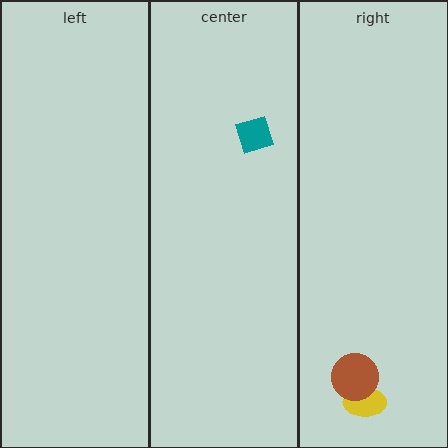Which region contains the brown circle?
The right region.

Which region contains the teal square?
The center region.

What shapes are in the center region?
The teal square.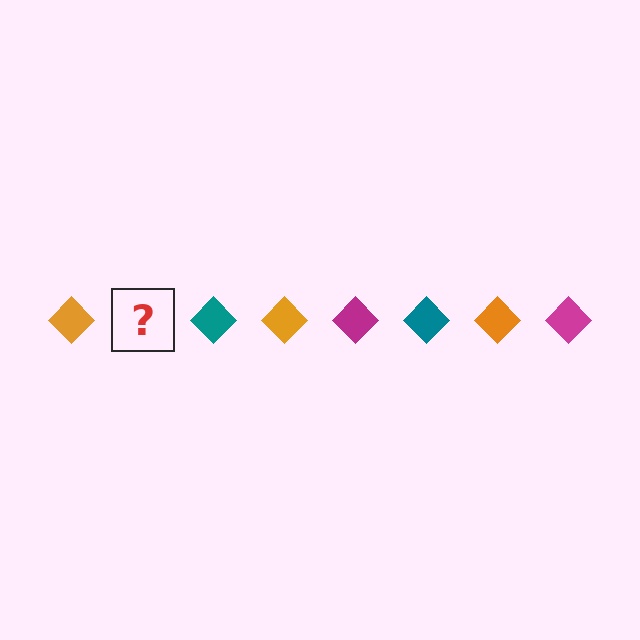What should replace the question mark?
The question mark should be replaced with a magenta diamond.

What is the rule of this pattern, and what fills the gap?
The rule is that the pattern cycles through orange, magenta, teal diamonds. The gap should be filled with a magenta diamond.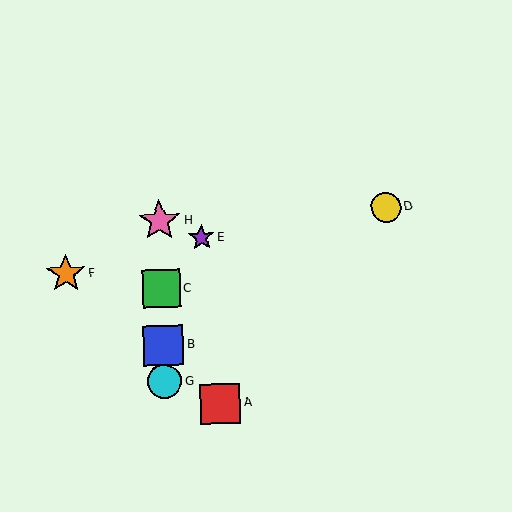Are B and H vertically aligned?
Yes, both are at x≈163.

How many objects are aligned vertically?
4 objects (B, C, G, H) are aligned vertically.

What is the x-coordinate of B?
Object B is at x≈163.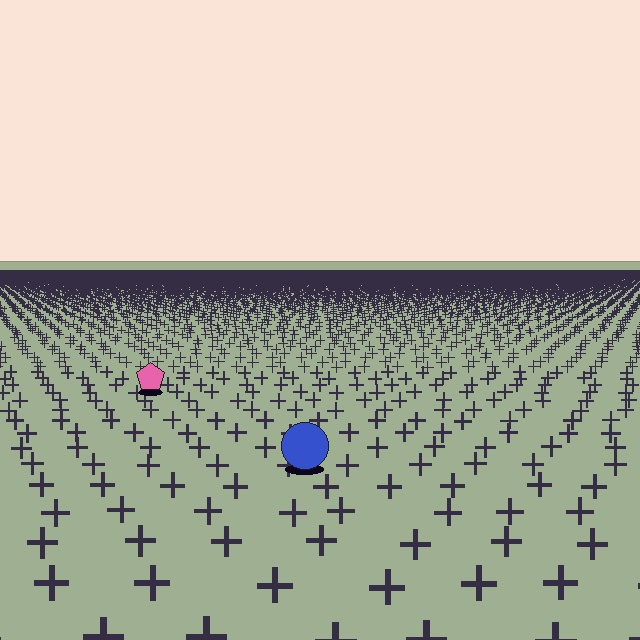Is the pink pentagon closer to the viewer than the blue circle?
No. The blue circle is closer — you can tell from the texture gradient: the ground texture is coarser near it.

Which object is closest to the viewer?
The blue circle is closest. The texture marks near it are larger and more spread out.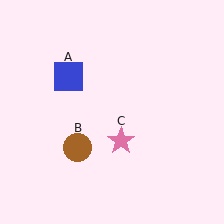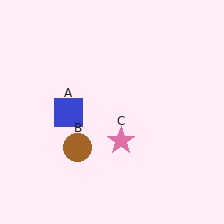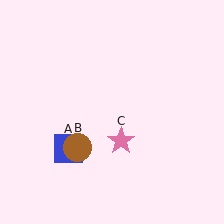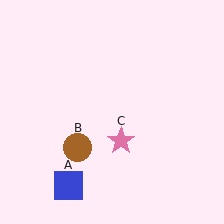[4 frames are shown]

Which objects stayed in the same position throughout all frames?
Brown circle (object B) and pink star (object C) remained stationary.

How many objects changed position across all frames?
1 object changed position: blue square (object A).